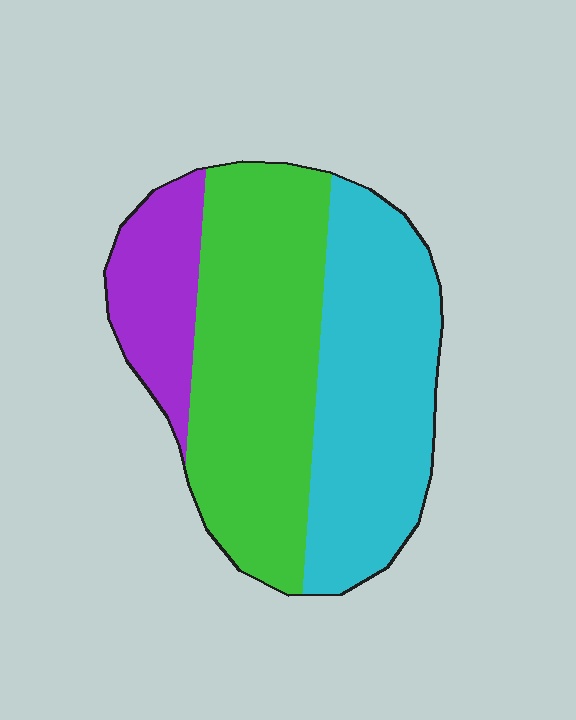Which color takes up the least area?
Purple, at roughly 15%.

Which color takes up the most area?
Green, at roughly 45%.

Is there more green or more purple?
Green.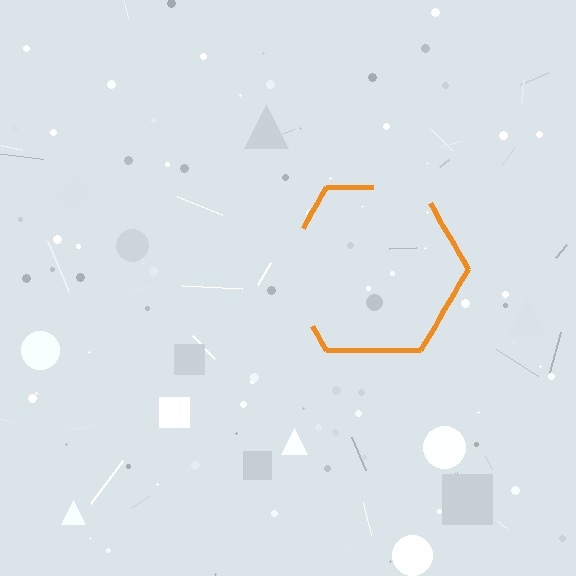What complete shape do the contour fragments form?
The contour fragments form a hexagon.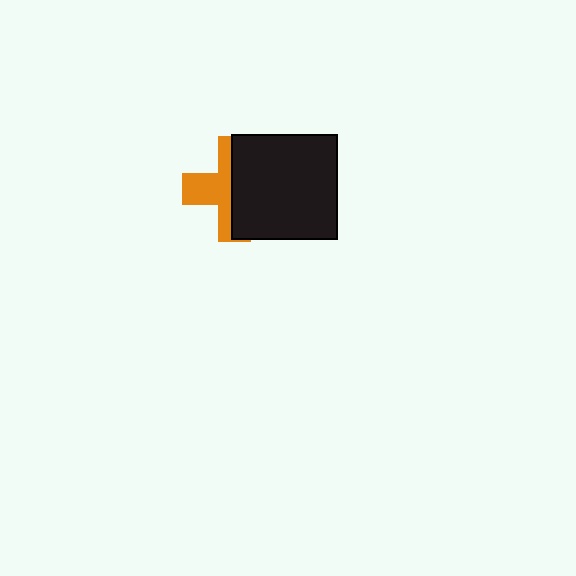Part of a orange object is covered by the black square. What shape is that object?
It is a cross.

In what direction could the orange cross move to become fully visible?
The orange cross could move left. That would shift it out from behind the black square entirely.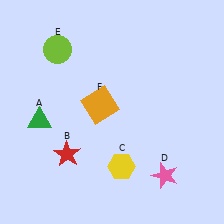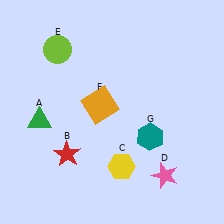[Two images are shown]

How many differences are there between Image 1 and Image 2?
There is 1 difference between the two images.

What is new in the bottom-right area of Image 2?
A teal hexagon (G) was added in the bottom-right area of Image 2.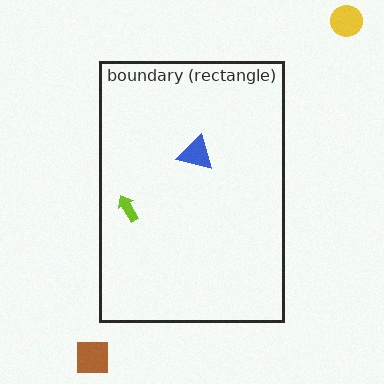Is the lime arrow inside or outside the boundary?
Inside.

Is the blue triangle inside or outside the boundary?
Inside.